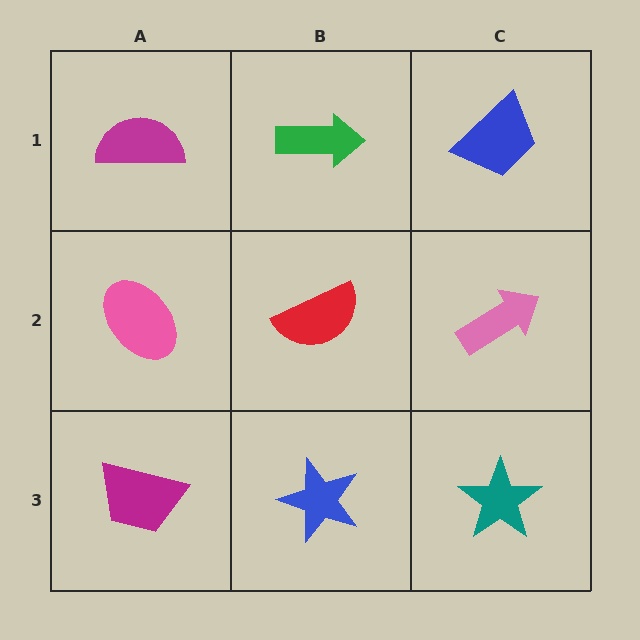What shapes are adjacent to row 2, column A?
A magenta semicircle (row 1, column A), a magenta trapezoid (row 3, column A), a red semicircle (row 2, column B).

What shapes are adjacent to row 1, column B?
A red semicircle (row 2, column B), a magenta semicircle (row 1, column A), a blue trapezoid (row 1, column C).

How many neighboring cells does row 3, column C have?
2.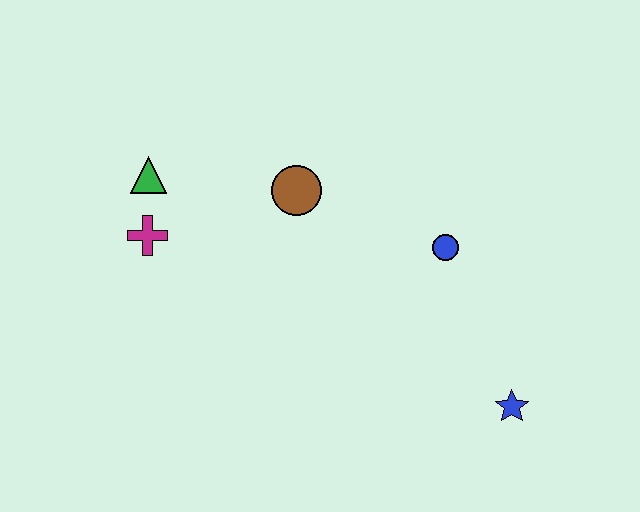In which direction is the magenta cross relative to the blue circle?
The magenta cross is to the left of the blue circle.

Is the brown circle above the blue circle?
Yes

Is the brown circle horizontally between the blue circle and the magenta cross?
Yes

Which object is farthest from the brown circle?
The blue star is farthest from the brown circle.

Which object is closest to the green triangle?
The magenta cross is closest to the green triangle.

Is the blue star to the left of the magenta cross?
No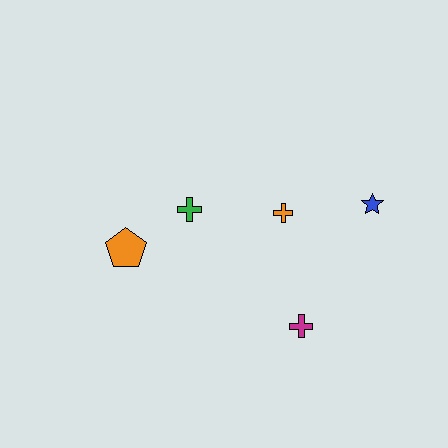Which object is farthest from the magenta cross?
The orange pentagon is farthest from the magenta cross.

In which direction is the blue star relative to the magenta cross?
The blue star is above the magenta cross.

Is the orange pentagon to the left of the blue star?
Yes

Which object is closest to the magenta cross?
The orange cross is closest to the magenta cross.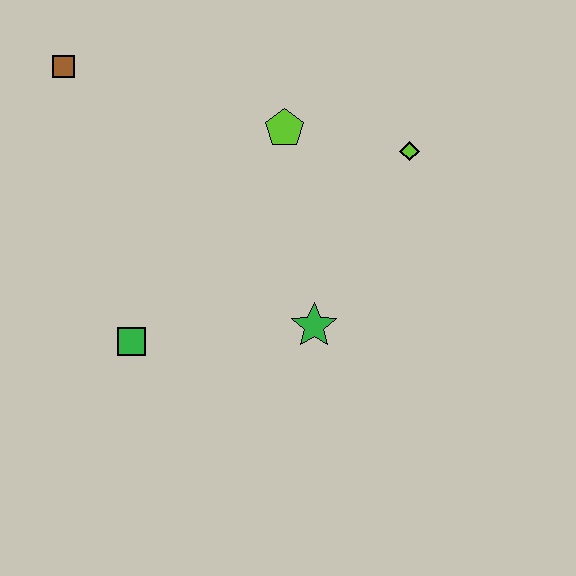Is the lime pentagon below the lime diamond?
No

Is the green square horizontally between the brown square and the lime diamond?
Yes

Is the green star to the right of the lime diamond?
No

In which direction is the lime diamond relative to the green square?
The lime diamond is to the right of the green square.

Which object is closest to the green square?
The green star is closest to the green square.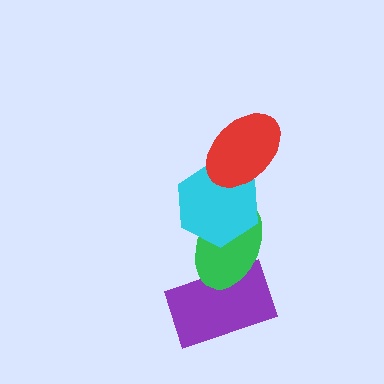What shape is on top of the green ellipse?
The cyan hexagon is on top of the green ellipse.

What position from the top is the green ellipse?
The green ellipse is 3rd from the top.